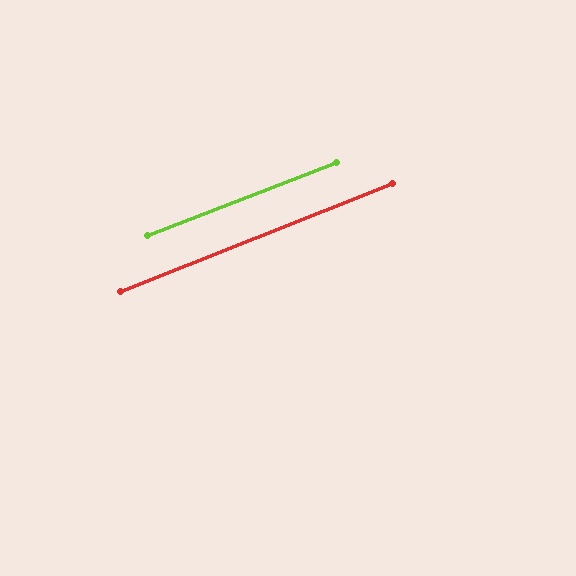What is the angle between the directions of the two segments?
Approximately 1 degree.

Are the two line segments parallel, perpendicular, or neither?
Parallel — their directions differ by only 0.5°.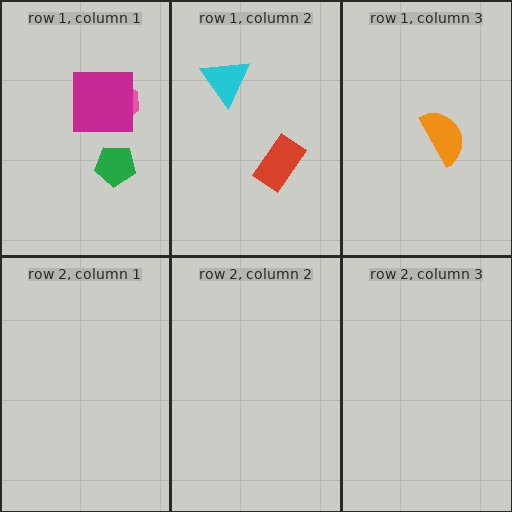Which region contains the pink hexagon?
The row 1, column 1 region.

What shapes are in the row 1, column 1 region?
The pink hexagon, the magenta square, the green pentagon.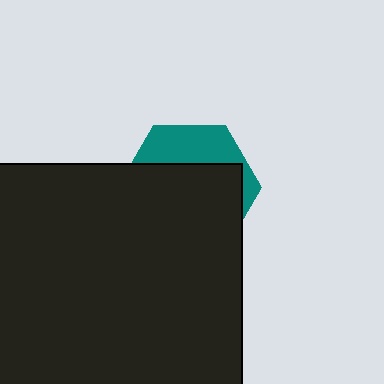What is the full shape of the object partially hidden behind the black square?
The partially hidden object is a teal hexagon.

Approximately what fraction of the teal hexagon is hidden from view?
Roughly 69% of the teal hexagon is hidden behind the black square.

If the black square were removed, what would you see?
You would see the complete teal hexagon.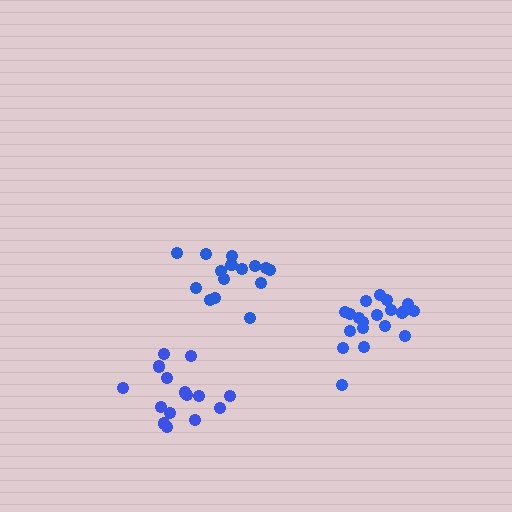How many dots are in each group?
Group 1: 15 dots, Group 2: 20 dots, Group 3: 15 dots (50 total).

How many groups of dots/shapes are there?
There are 3 groups.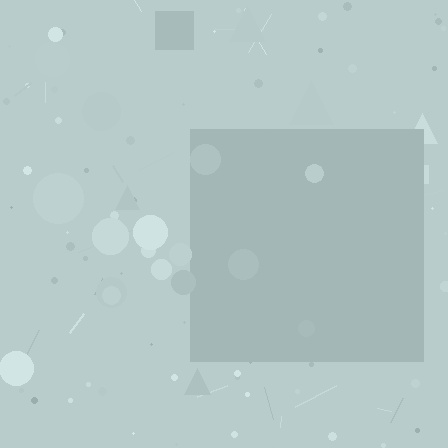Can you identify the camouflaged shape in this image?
The camouflaged shape is a square.